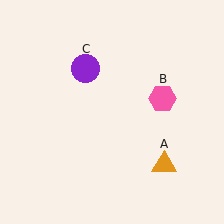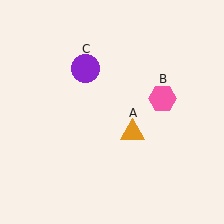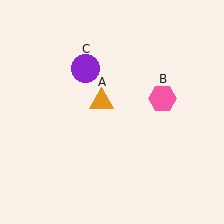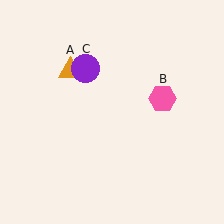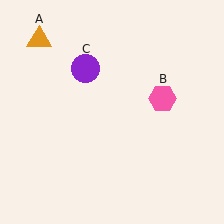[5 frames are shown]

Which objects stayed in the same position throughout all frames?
Pink hexagon (object B) and purple circle (object C) remained stationary.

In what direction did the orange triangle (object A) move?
The orange triangle (object A) moved up and to the left.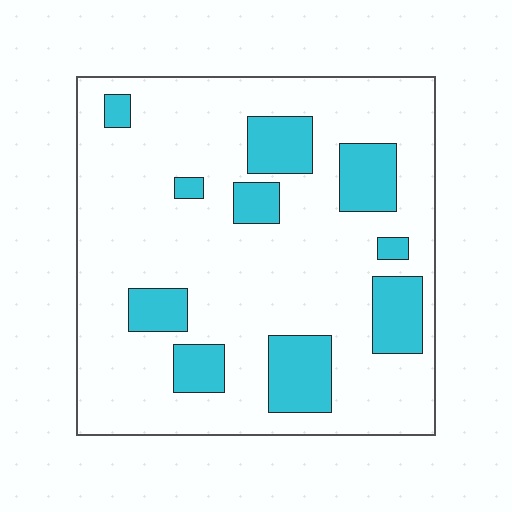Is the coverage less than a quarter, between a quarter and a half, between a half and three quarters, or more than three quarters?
Less than a quarter.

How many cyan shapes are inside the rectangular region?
10.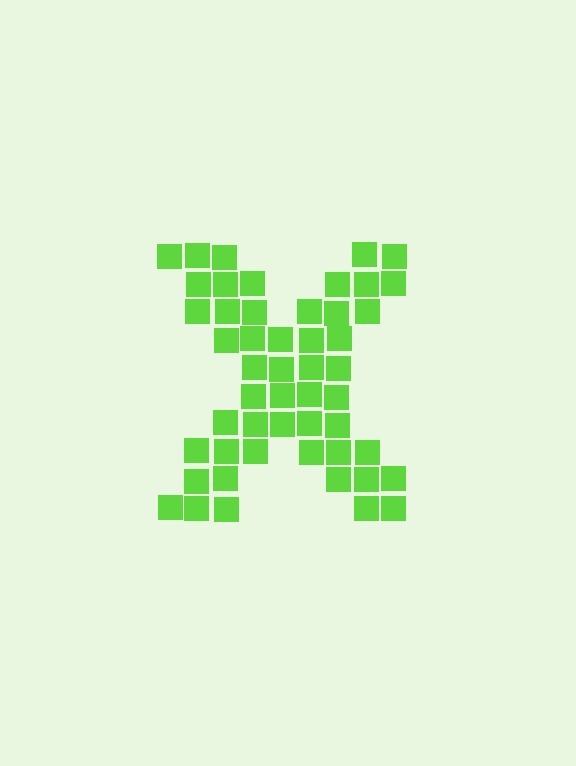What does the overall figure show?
The overall figure shows the letter X.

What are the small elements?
The small elements are squares.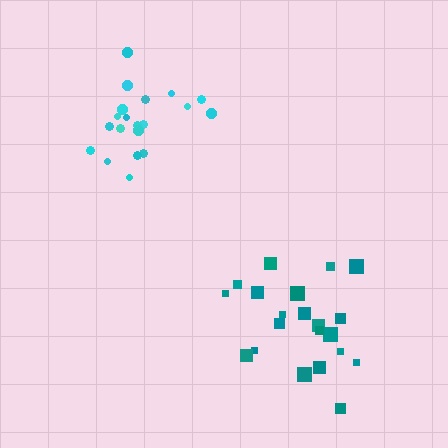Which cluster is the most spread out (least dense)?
Teal.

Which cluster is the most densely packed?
Cyan.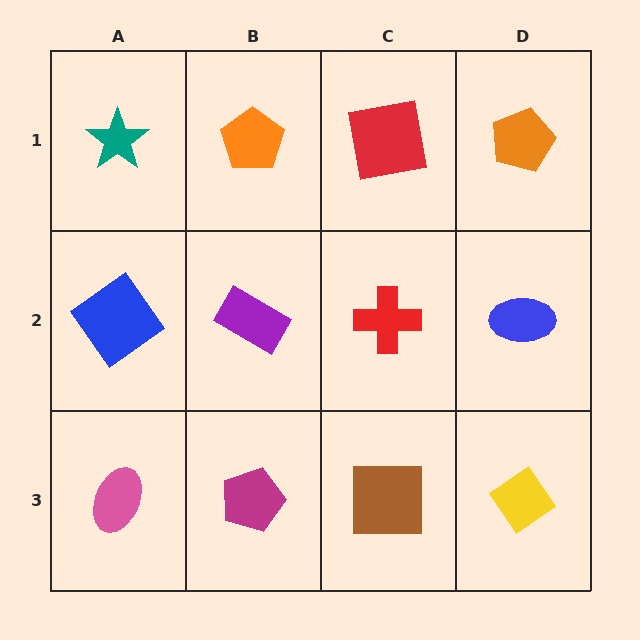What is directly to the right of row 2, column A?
A purple rectangle.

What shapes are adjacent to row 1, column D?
A blue ellipse (row 2, column D), a red square (row 1, column C).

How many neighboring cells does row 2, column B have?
4.